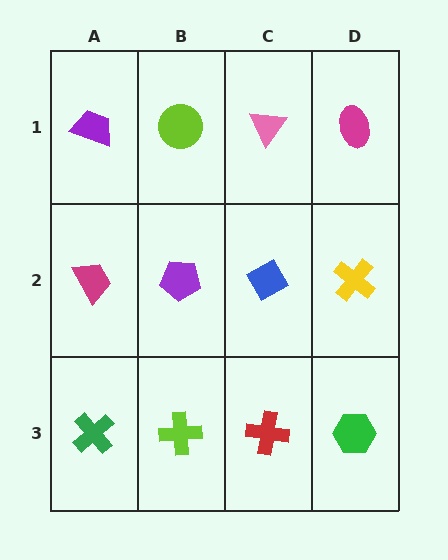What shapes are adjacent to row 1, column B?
A purple pentagon (row 2, column B), a purple trapezoid (row 1, column A), a pink triangle (row 1, column C).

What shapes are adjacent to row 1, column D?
A yellow cross (row 2, column D), a pink triangle (row 1, column C).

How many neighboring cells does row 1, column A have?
2.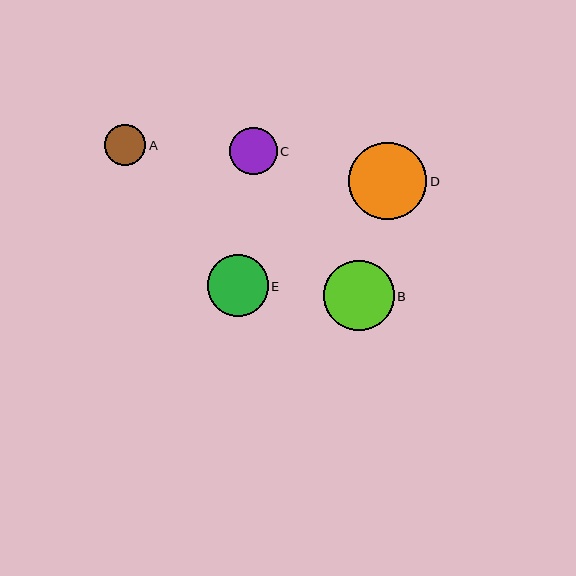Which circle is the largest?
Circle D is the largest with a size of approximately 78 pixels.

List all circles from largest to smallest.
From largest to smallest: D, B, E, C, A.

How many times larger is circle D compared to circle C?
Circle D is approximately 1.6 times the size of circle C.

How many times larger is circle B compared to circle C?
Circle B is approximately 1.5 times the size of circle C.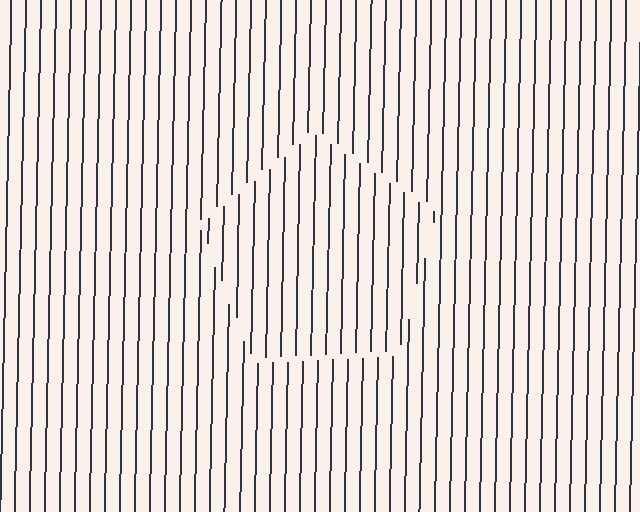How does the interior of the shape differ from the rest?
The interior of the shape contains the same grating, shifted by half a period — the contour is defined by the phase discontinuity where line-ends from the inner and outer gratings abut.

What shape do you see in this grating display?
An illusory pentagon. The interior of the shape contains the same grating, shifted by half a period — the contour is defined by the phase discontinuity where line-ends from the inner and outer gratings abut.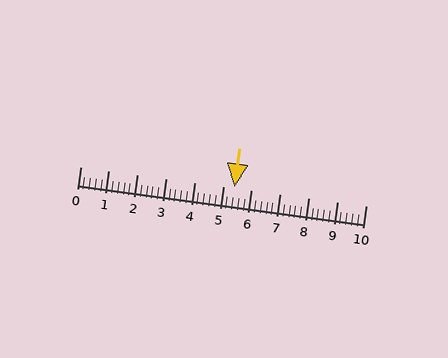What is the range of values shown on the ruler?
The ruler shows values from 0 to 10.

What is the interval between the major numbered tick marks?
The major tick marks are spaced 1 units apart.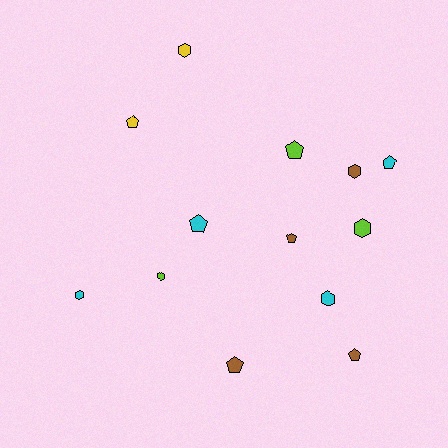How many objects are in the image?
There are 13 objects.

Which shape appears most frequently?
Pentagon, with 7 objects.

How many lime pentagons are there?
There is 1 lime pentagon.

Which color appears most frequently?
Brown, with 4 objects.